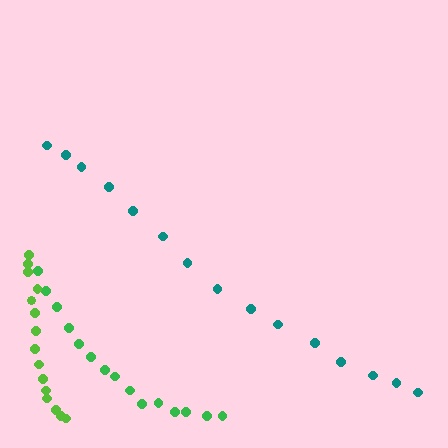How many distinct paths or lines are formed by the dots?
There are 3 distinct paths.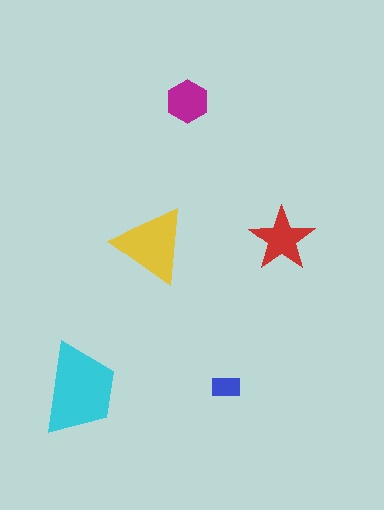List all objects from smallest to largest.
The blue rectangle, the magenta hexagon, the red star, the yellow triangle, the cyan trapezoid.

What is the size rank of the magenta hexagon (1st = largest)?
4th.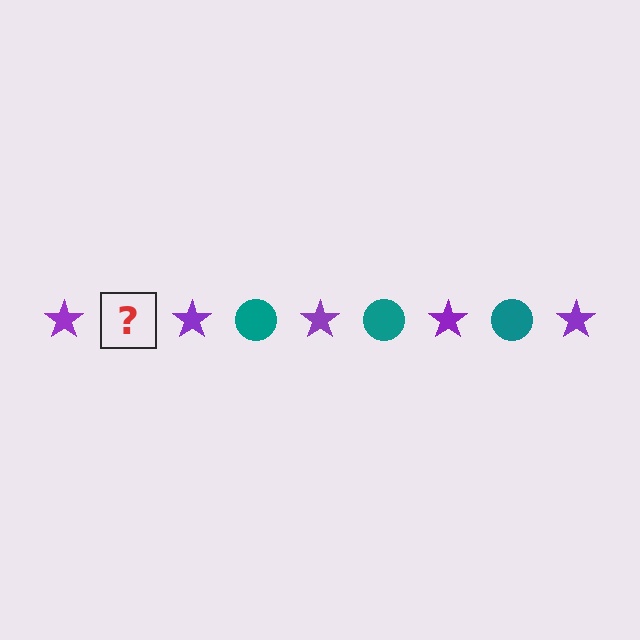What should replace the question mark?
The question mark should be replaced with a teal circle.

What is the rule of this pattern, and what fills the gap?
The rule is that the pattern alternates between purple star and teal circle. The gap should be filled with a teal circle.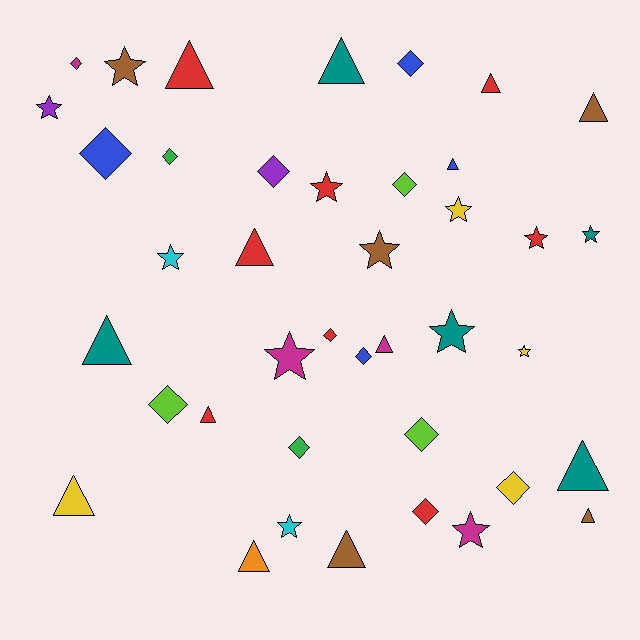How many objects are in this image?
There are 40 objects.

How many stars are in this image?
There are 13 stars.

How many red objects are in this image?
There are 8 red objects.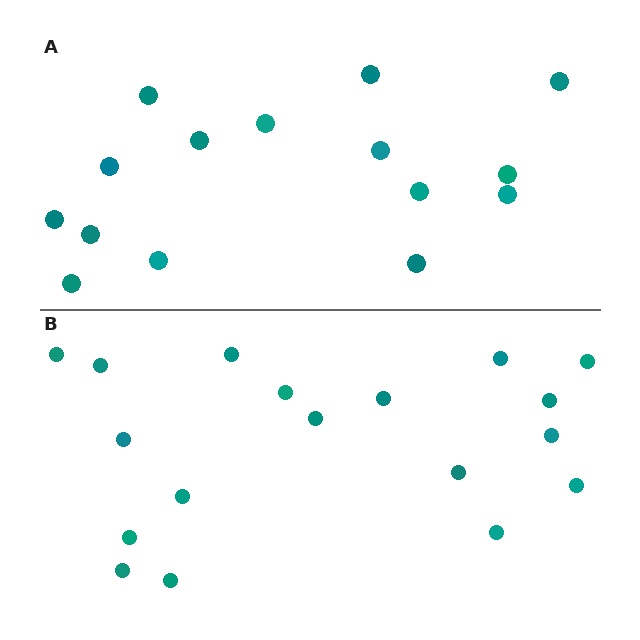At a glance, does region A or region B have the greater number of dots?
Region B (the bottom region) has more dots.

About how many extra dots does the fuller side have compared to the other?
Region B has just a few more — roughly 2 or 3 more dots than region A.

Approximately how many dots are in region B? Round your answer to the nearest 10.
About 20 dots. (The exact count is 18, which rounds to 20.)